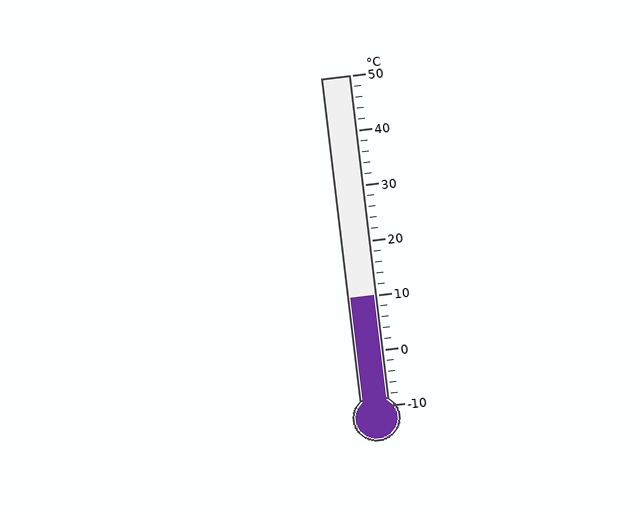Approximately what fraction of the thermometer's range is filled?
The thermometer is filled to approximately 35% of its range.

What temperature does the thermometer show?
The thermometer shows approximately 10°C.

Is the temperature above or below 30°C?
The temperature is below 30°C.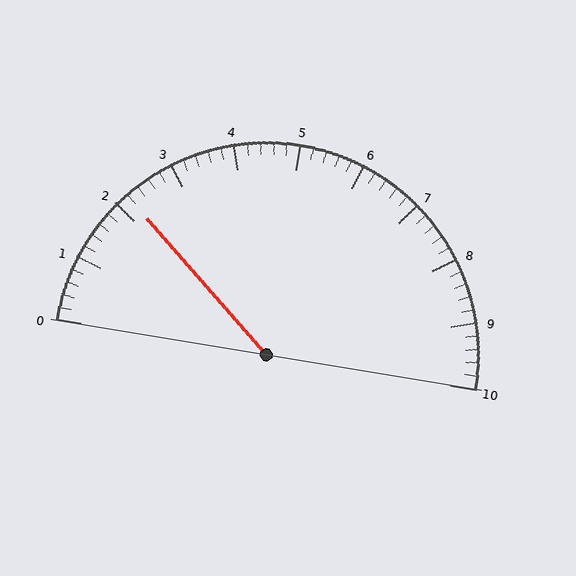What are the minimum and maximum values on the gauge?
The gauge ranges from 0 to 10.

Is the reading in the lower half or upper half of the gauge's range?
The reading is in the lower half of the range (0 to 10).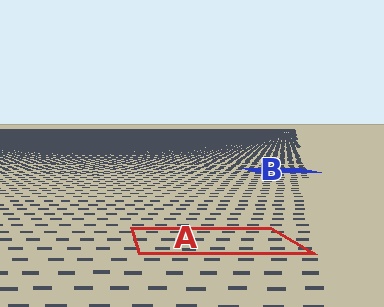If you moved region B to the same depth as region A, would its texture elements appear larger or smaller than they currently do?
They would appear larger. At a closer depth, the same texture elements are projected at a bigger on-screen size.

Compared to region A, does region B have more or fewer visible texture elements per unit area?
Region B has more texture elements per unit area — they are packed more densely because it is farther away.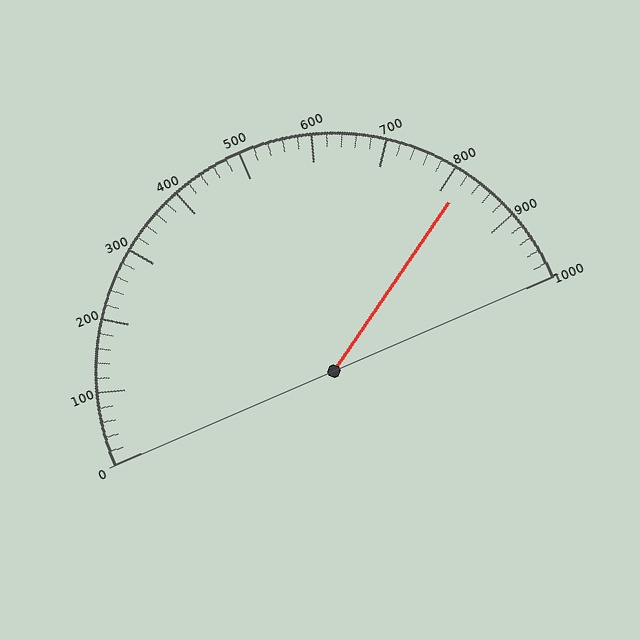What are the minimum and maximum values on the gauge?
The gauge ranges from 0 to 1000.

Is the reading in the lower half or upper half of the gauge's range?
The reading is in the upper half of the range (0 to 1000).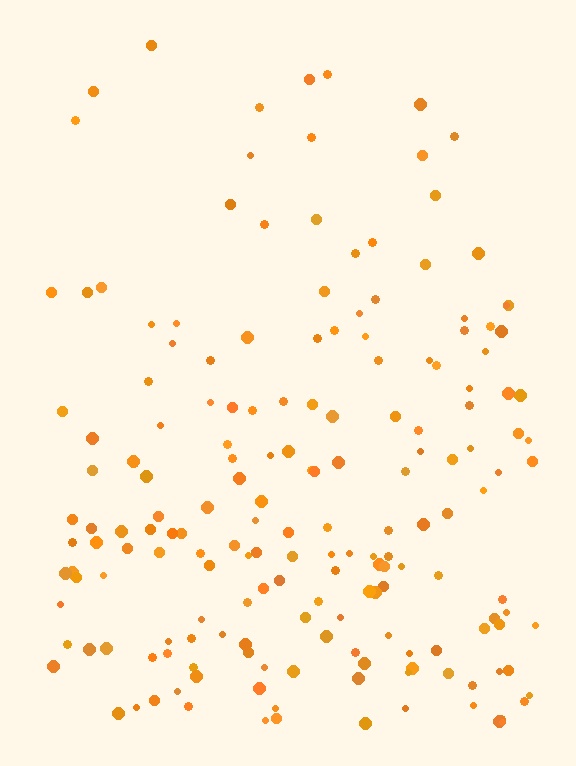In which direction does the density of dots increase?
From top to bottom, with the bottom side densest.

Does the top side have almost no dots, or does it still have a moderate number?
Still a moderate number, just noticeably fewer than the bottom.